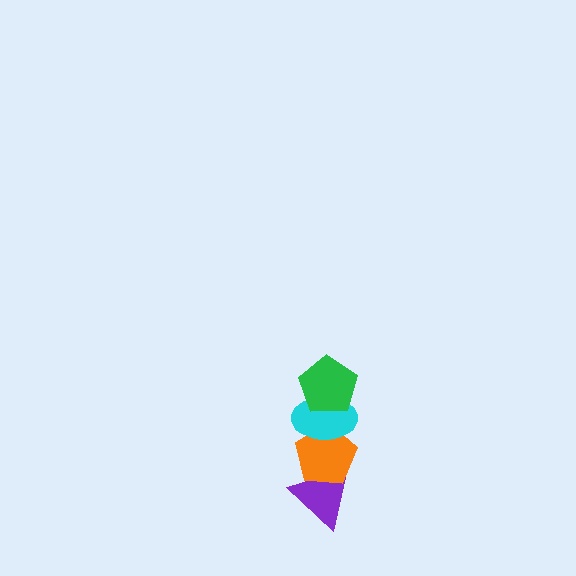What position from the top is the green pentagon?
The green pentagon is 1st from the top.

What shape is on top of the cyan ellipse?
The green pentagon is on top of the cyan ellipse.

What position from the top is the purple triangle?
The purple triangle is 4th from the top.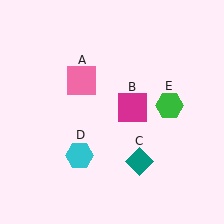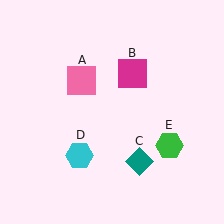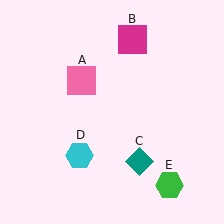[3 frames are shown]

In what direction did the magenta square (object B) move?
The magenta square (object B) moved up.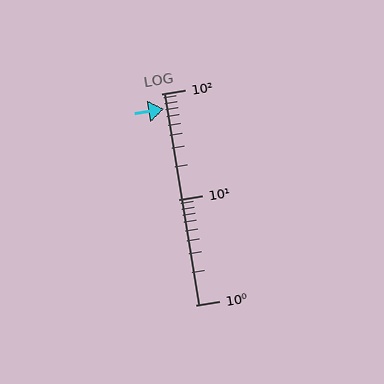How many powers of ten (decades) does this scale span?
The scale spans 2 decades, from 1 to 100.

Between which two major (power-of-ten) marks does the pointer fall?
The pointer is between 10 and 100.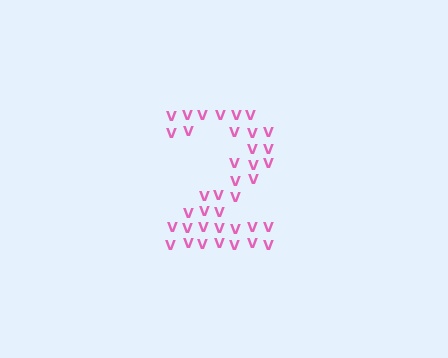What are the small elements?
The small elements are letter V's.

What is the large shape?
The large shape is the digit 2.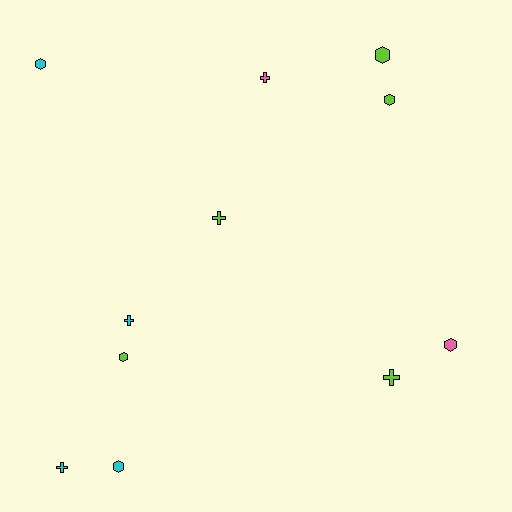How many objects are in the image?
There are 11 objects.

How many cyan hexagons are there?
There are 2 cyan hexagons.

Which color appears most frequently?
Lime, with 5 objects.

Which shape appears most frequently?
Hexagon, with 6 objects.